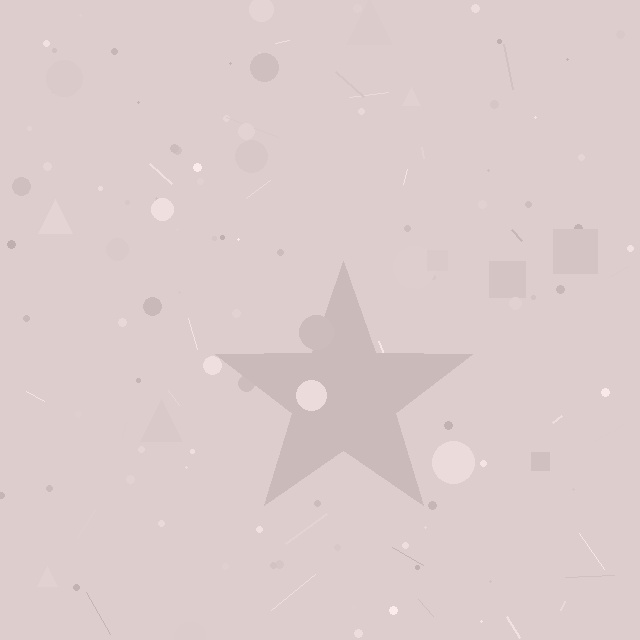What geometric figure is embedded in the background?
A star is embedded in the background.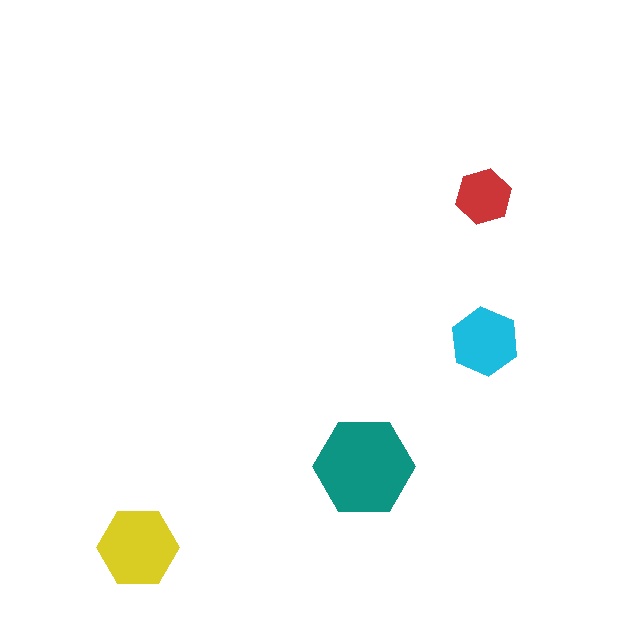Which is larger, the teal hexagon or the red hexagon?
The teal one.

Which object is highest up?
The red hexagon is topmost.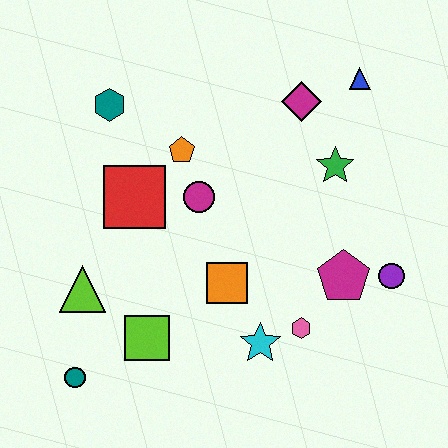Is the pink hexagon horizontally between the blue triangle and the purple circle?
No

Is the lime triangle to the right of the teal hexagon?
No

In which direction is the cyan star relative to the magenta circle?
The cyan star is below the magenta circle.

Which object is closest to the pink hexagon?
The cyan star is closest to the pink hexagon.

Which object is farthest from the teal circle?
The blue triangle is farthest from the teal circle.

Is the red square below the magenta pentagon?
No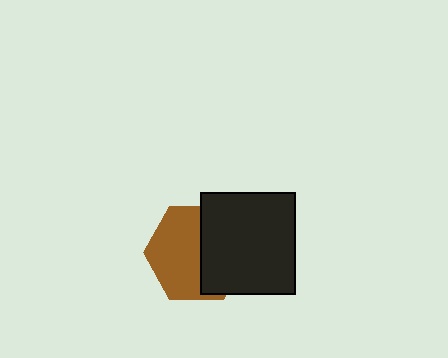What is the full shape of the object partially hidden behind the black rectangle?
The partially hidden object is a brown hexagon.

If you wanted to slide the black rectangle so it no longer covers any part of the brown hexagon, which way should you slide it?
Slide it right — that is the most direct way to separate the two shapes.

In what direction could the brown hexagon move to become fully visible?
The brown hexagon could move left. That would shift it out from behind the black rectangle entirely.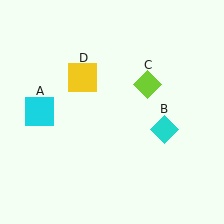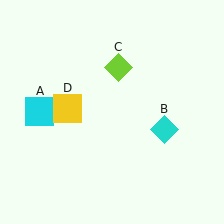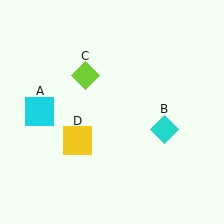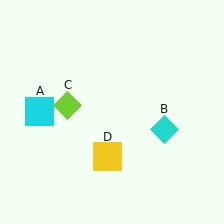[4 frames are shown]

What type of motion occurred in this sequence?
The lime diamond (object C), yellow square (object D) rotated counterclockwise around the center of the scene.